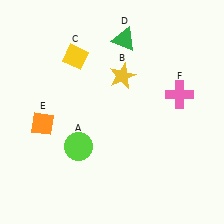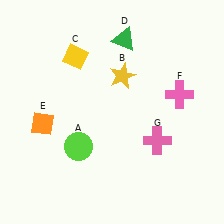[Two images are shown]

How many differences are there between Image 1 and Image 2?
There is 1 difference between the two images.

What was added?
A pink cross (G) was added in Image 2.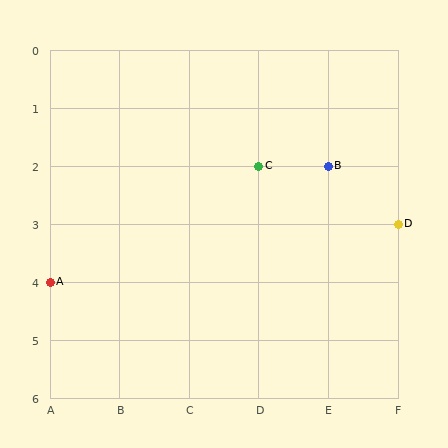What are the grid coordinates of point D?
Point D is at grid coordinates (F, 3).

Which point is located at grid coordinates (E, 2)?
Point B is at (E, 2).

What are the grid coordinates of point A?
Point A is at grid coordinates (A, 4).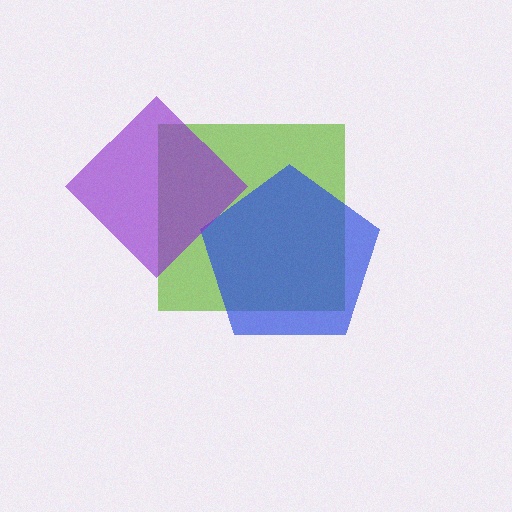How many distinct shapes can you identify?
There are 3 distinct shapes: a lime square, a blue pentagon, a purple diamond.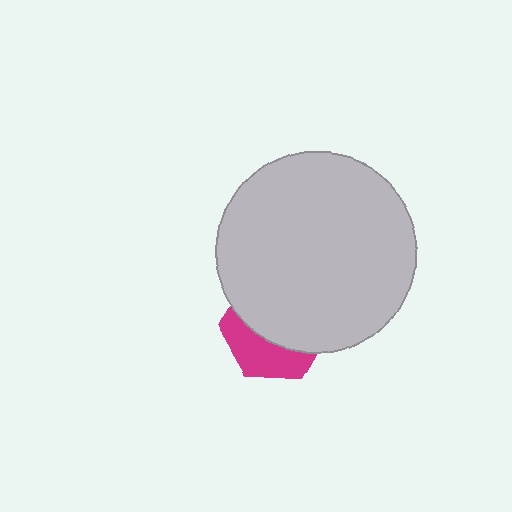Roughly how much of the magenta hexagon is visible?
A small part of it is visible (roughly 37%).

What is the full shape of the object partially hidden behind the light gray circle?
The partially hidden object is a magenta hexagon.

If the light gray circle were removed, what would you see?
You would see the complete magenta hexagon.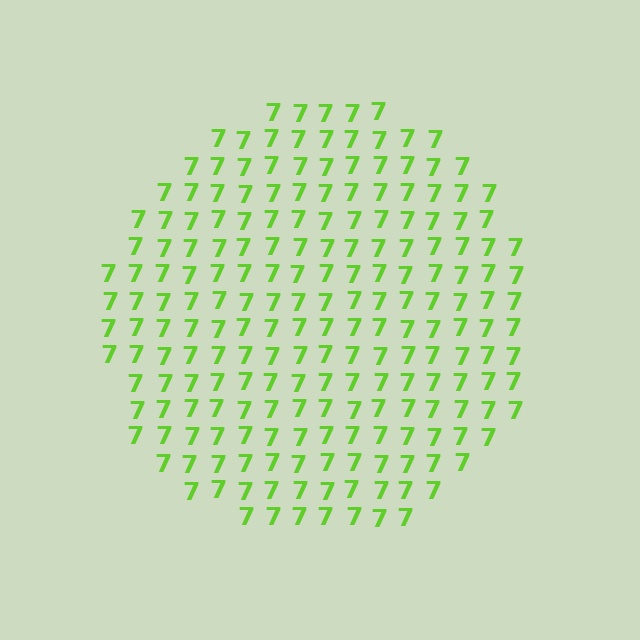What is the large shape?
The large shape is a circle.